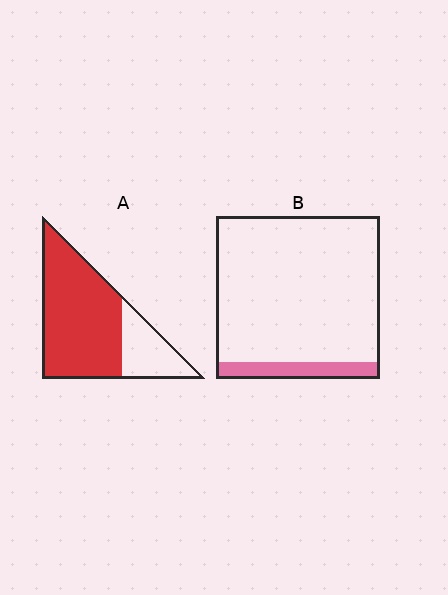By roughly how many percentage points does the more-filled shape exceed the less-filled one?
By roughly 65 percentage points (A over B).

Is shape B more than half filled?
No.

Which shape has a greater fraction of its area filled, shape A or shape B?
Shape A.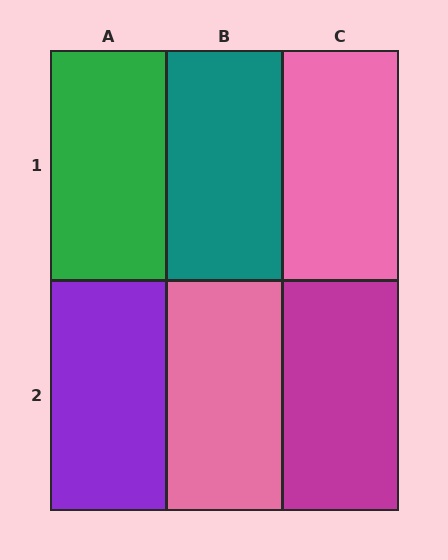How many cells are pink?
2 cells are pink.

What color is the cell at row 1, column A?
Green.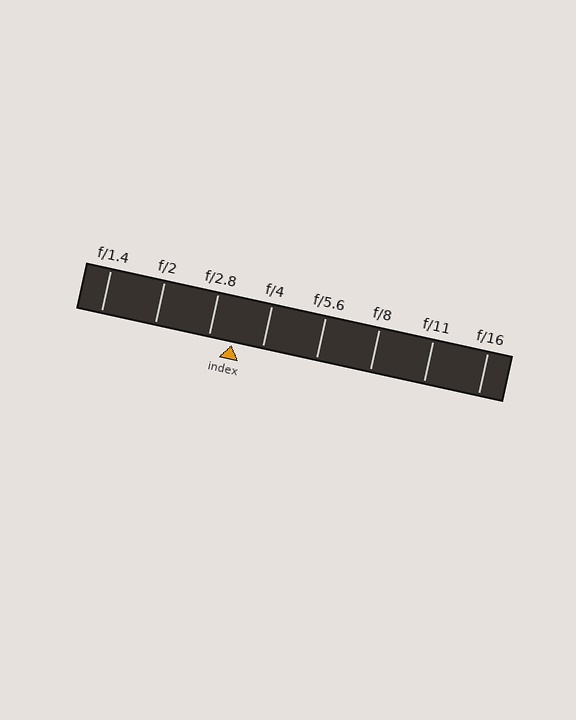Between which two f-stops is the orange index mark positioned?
The index mark is between f/2.8 and f/4.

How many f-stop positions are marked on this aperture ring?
There are 8 f-stop positions marked.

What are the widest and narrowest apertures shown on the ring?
The widest aperture shown is f/1.4 and the narrowest is f/16.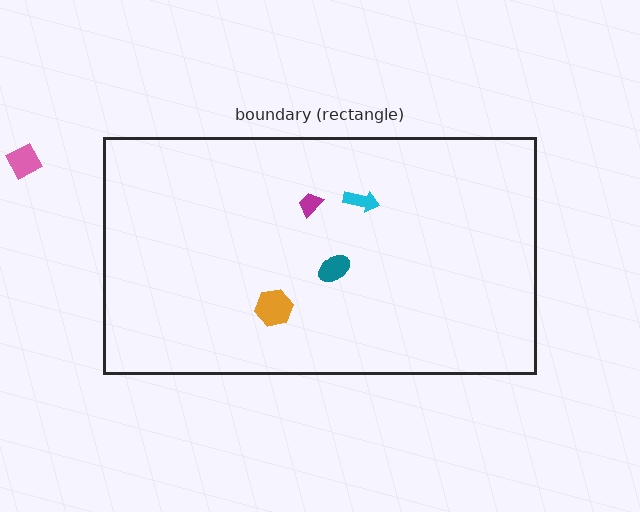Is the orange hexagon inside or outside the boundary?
Inside.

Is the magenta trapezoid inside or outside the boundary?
Inside.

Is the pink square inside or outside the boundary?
Outside.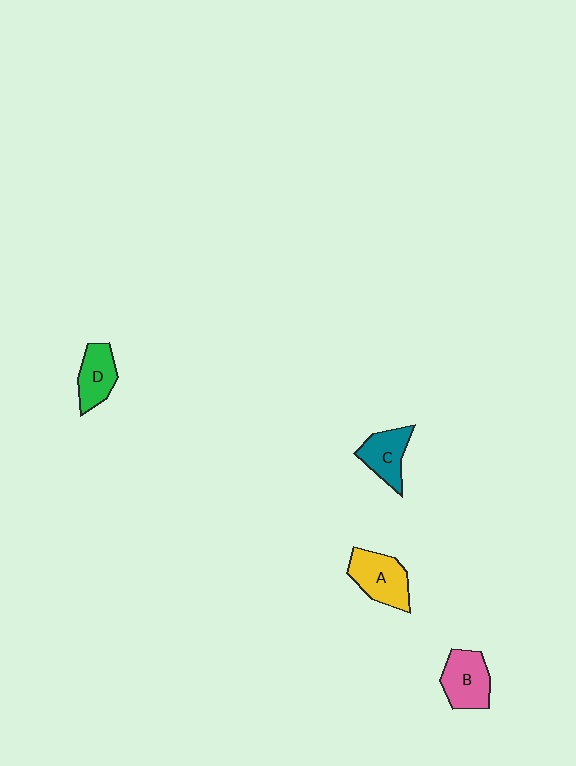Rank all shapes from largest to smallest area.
From largest to smallest: A (yellow), B (pink), C (teal), D (green).